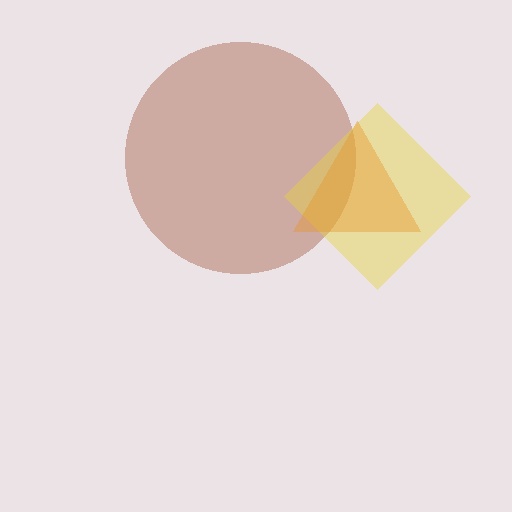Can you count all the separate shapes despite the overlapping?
Yes, there are 3 separate shapes.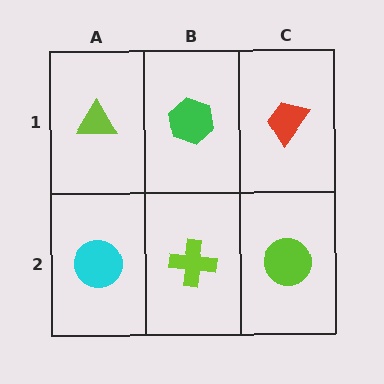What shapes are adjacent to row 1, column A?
A cyan circle (row 2, column A), a green hexagon (row 1, column B).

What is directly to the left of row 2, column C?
A lime cross.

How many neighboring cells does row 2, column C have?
2.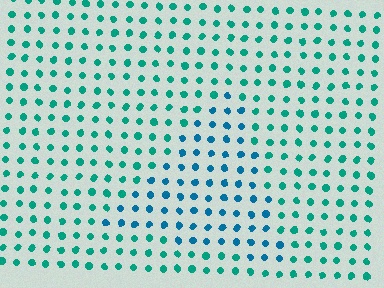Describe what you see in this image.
The image is filled with small teal elements in a uniform arrangement. A triangle-shaped region is visible where the elements are tinted to a slightly different hue, forming a subtle color boundary.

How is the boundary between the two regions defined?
The boundary is defined purely by a slight shift in hue (about 30 degrees). Spacing, size, and orientation are identical on both sides.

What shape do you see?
I see a triangle.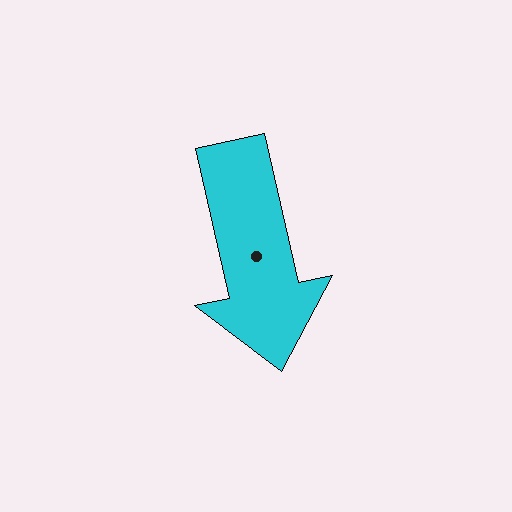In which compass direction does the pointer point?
South.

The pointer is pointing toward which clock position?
Roughly 6 o'clock.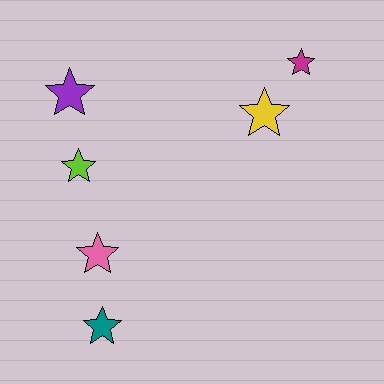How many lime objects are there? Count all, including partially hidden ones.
There is 1 lime object.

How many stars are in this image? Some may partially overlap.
There are 6 stars.